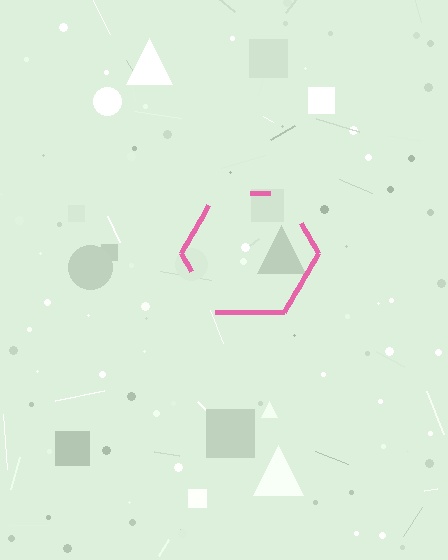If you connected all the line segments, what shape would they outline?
They would outline a hexagon.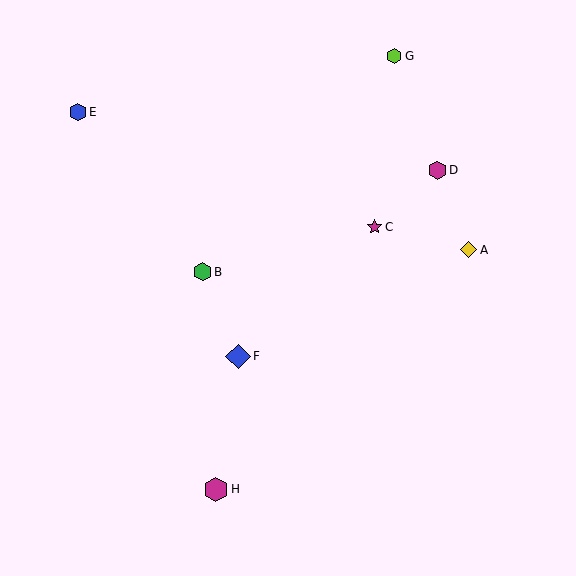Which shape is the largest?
The magenta hexagon (labeled H) is the largest.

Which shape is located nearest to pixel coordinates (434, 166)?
The magenta hexagon (labeled D) at (437, 170) is nearest to that location.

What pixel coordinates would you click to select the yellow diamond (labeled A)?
Click at (469, 250) to select the yellow diamond A.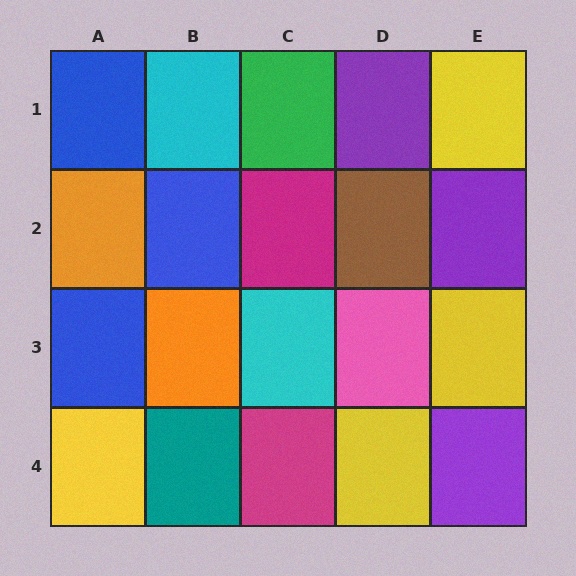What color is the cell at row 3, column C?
Cyan.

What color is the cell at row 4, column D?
Yellow.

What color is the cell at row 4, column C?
Magenta.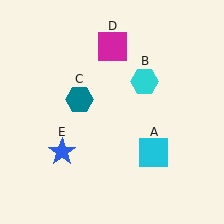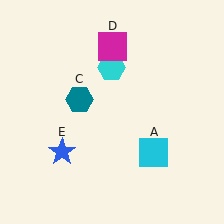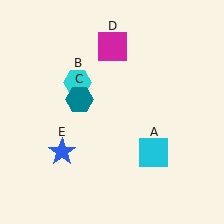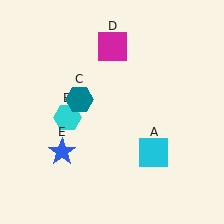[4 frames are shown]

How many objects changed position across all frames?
1 object changed position: cyan hexagon (object B).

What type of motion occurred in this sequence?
The cyan hexagon (object B) rotated counterclockwise around the center of the scene.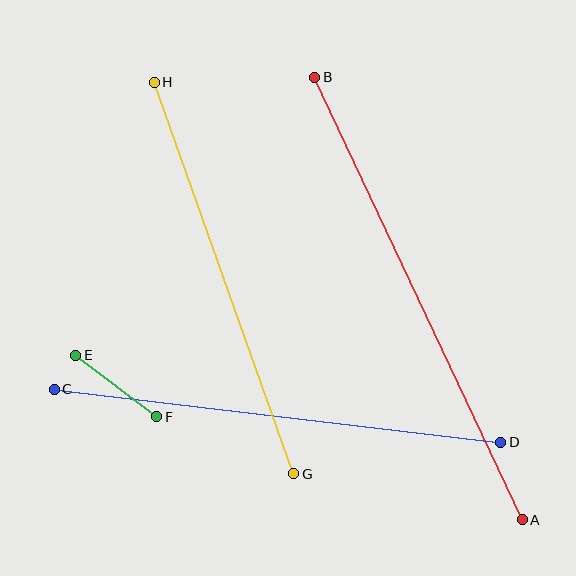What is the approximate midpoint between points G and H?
The midpoint is at approximately (224, 278) pixels.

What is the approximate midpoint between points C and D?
The midpoint is at approximately (278, 416) pixels.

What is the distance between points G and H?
The distance is approximately 416 pixels.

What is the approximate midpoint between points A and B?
The midpoint is at approximately (418, 299) pixels.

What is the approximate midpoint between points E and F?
The midpoint is at approximately (116, 386) pixels.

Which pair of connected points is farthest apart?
Points A and B are farthest apart.